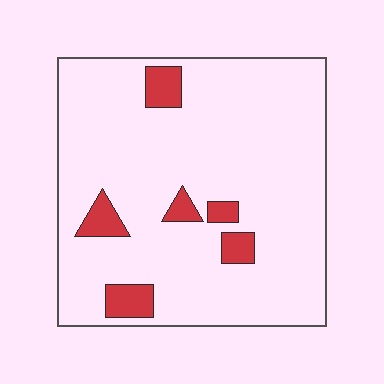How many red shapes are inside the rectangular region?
6.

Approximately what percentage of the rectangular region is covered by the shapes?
Approximately 10%.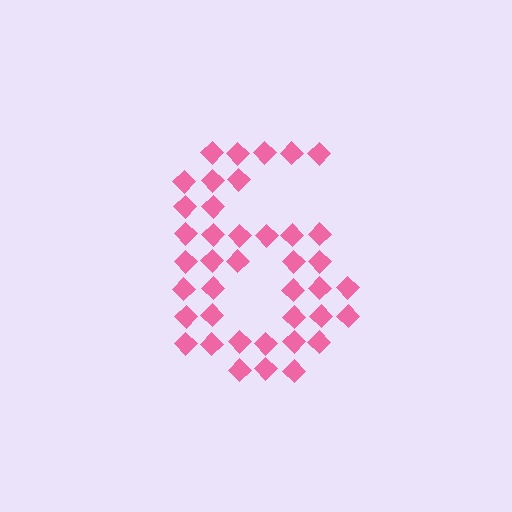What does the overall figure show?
The overall figure shows the digit 6.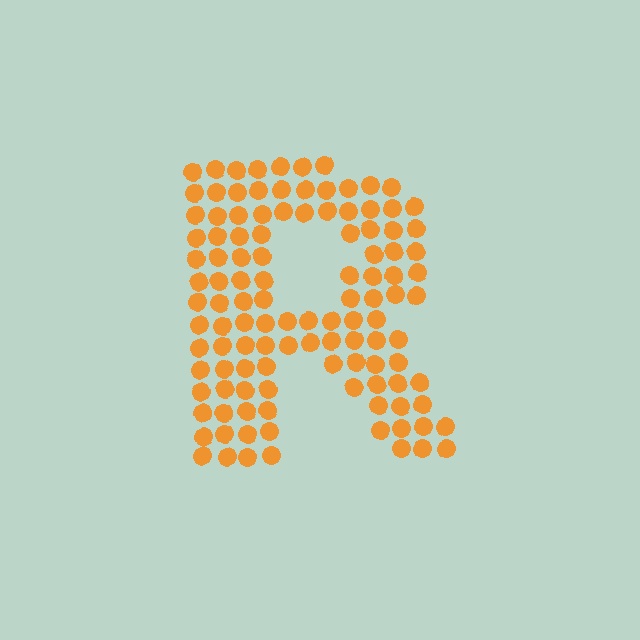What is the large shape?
The large shape is the letter R.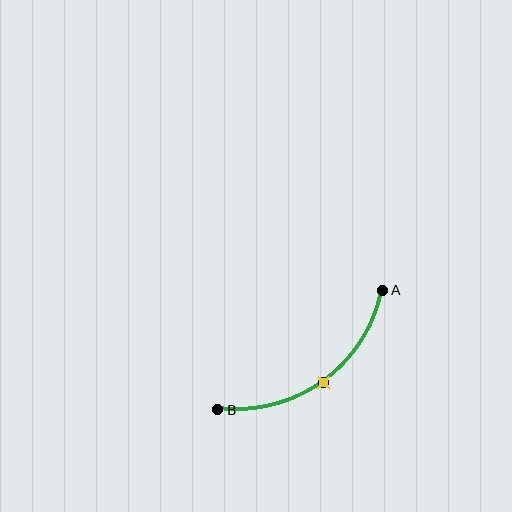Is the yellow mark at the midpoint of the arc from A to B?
Yes. The yellow mark lies on the arc at equal arc-length from both A and B — it is the arc midpoint.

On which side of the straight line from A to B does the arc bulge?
The arc bulges below and to the right of the straight line connecting A and B.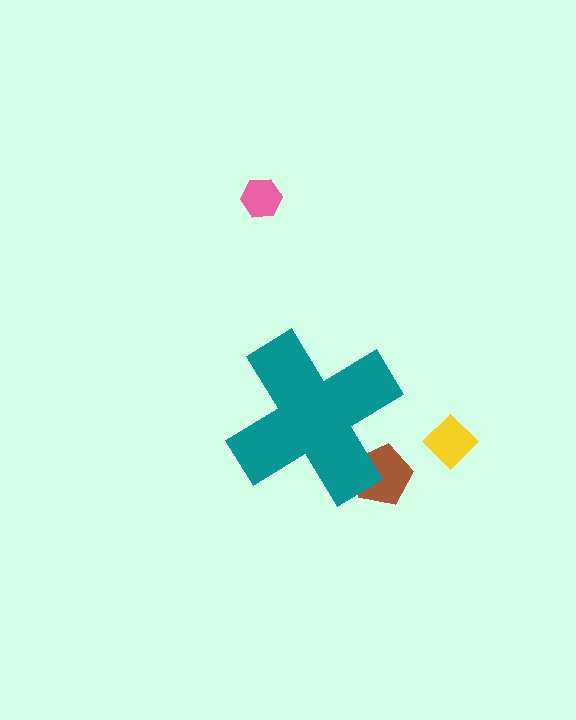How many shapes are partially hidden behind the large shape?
1 shape is partially hidden.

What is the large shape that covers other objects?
A teal cross.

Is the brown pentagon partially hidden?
Yes, the brown pentagon is partially hidden behind the teal cross.